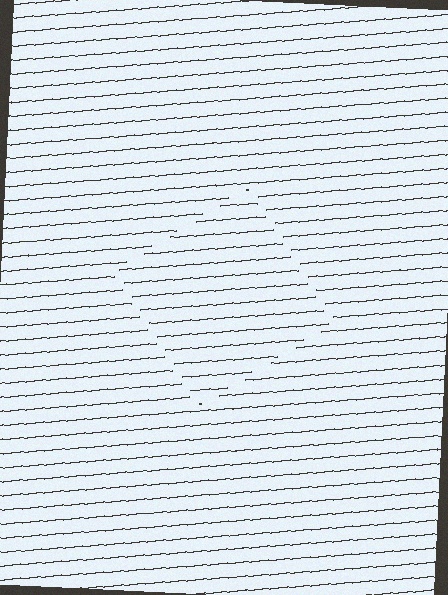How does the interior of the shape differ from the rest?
The interior of the shape contains the same grating, shifted by half a period — the contour is defined by the phase discontinuity where line-ends from the inner and outer gratings abut.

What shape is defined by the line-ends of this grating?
An illusory square. The interior of the shape contains the same grating, shifted by half a period — the contour is defined by the phase discontinuity where line-ends from the inner and outer gratings abut.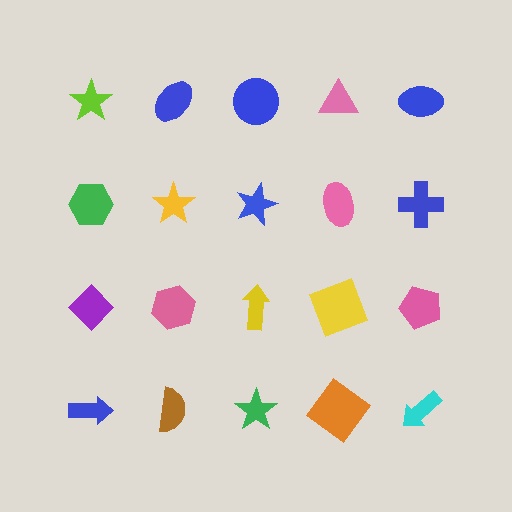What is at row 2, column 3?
A blue star.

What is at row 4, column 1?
A blue arrow.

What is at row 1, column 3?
A blue circle.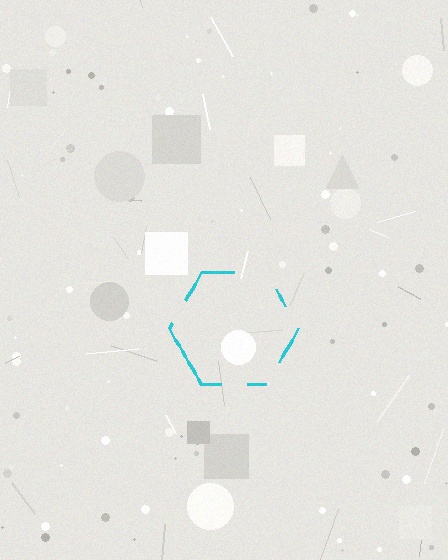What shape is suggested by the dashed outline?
The dashed outline suggests a hexagon.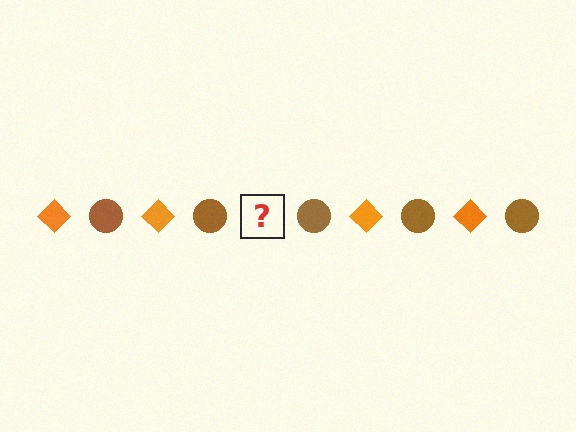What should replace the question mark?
The question mark should be replaced with an orange diamond.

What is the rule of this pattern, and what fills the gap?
The rule is that the pattern alternates between orange diamond and brown circle. The gap should be filled with an orange diamond.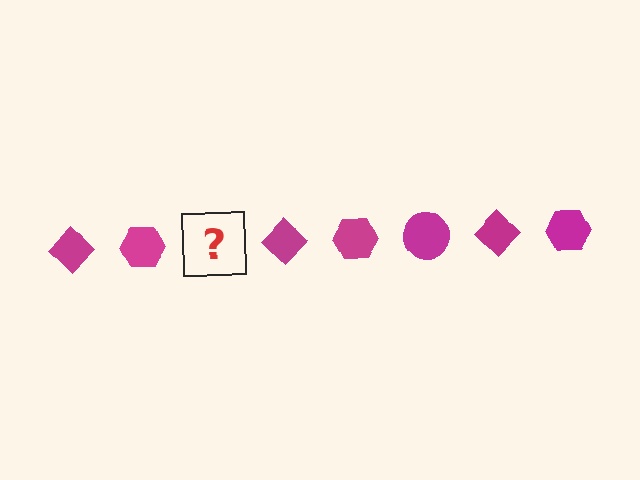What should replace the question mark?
The question mark should be replaced with a magenta circle.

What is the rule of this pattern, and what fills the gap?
The rule is that the pattern cycles through diamond, hexagon, circle shapes in magenta. The gap should be filled with a magenta circle.